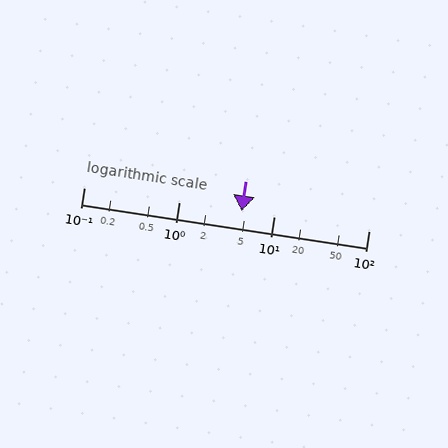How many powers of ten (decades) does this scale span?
The scale spans 3 decades, from 0.1 to 100.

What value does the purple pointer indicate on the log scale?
The pointer indicates approximately 4.6.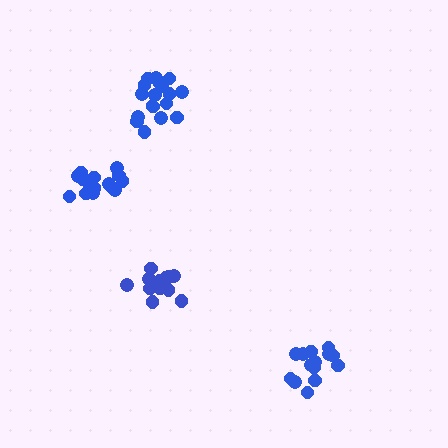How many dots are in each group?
Group 1: 15 dots, Group 2: 18 dots, Group 3: 12 dots, Group 4: 15 dots (60 total).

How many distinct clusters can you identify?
There are 4 distinct clusters.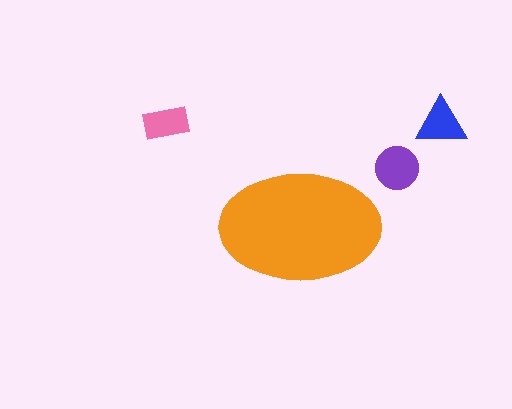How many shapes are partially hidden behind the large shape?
0 shapes are partially hidden.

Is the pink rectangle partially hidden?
No, the pink rectangle is fully visible.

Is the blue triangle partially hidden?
No, the blue triangle is fully visible.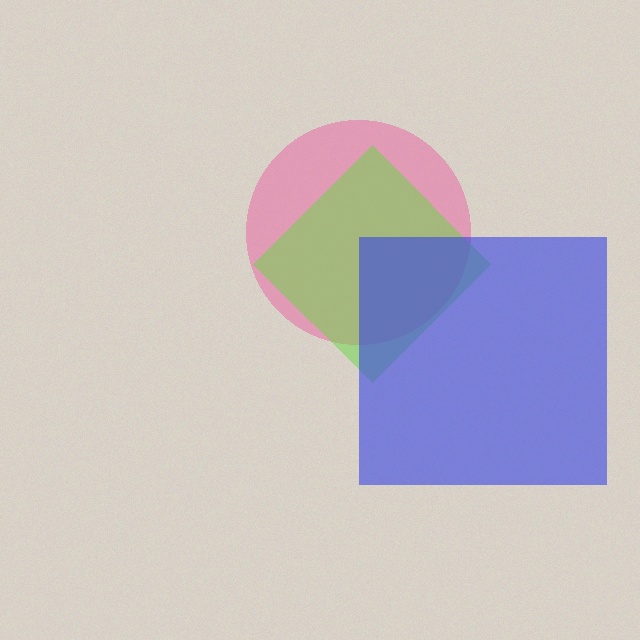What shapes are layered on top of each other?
The layered shapes are: a pink circle, a lime diamond, a blue square.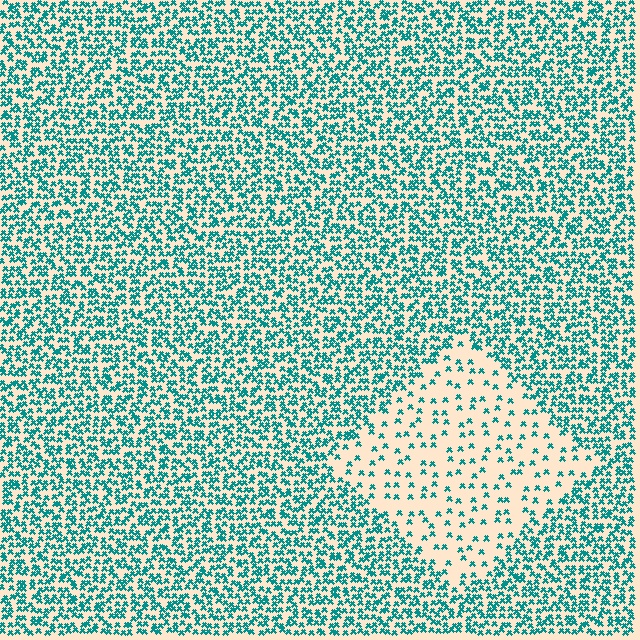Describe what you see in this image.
The image contains small teal elements arranged at two different densities. A diamond-shaped region is visible where the elements are less densely packed than the surrounding area.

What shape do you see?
I see a diamond.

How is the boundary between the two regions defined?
The boundary is defined by a change in element density (approximately 3.1x ratio). All elements are the same color, size, and shape.